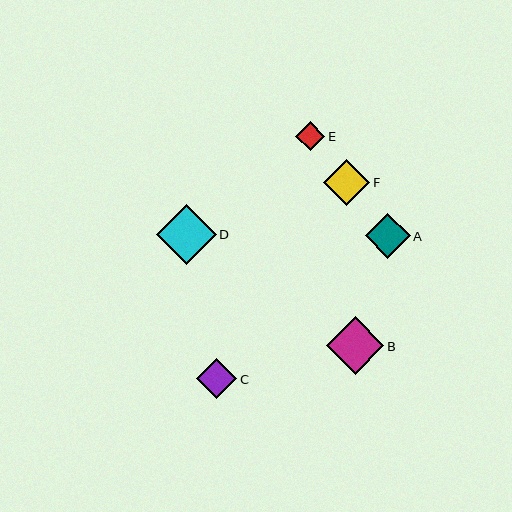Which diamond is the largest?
Diamond D is the largest with a size of approximately 60 pixels.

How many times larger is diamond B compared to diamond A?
Diamond B is approximately 1.3 times the size of diamond A.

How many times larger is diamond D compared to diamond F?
Diamond D is approximately 1.3 times the size of diamond F.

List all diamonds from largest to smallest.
From largest to smallest: D, B, F, A, C, E.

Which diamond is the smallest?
Diamond E is the smallest with a size of approximately 29 pixels.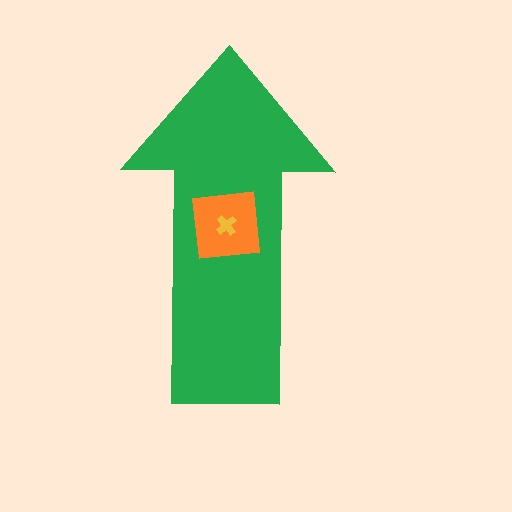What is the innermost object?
The yellow cross.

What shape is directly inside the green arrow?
The orange square.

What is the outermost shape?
The green arrow.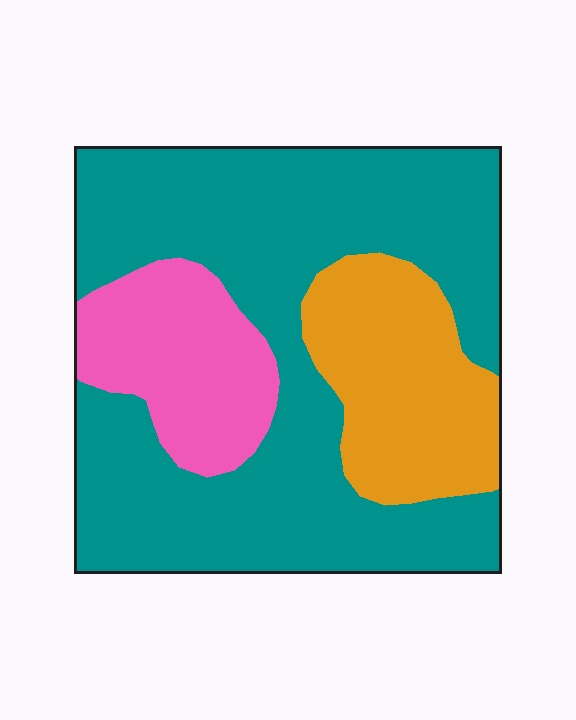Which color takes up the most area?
Teal, at roughly 65%.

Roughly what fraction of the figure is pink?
Pink takes up about one sixth (1/6) of the figure.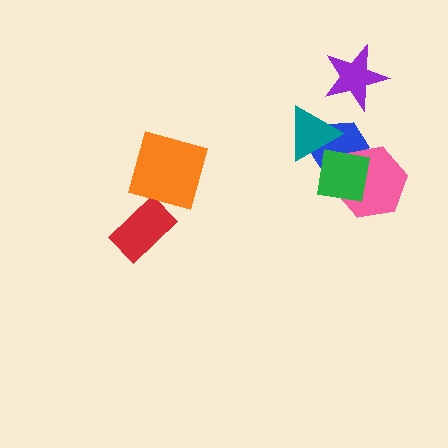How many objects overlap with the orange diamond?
1 object overlaps with the orange diamond.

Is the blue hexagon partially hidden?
Yes, it is partially covered by another shape.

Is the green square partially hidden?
No, no other shape covers it.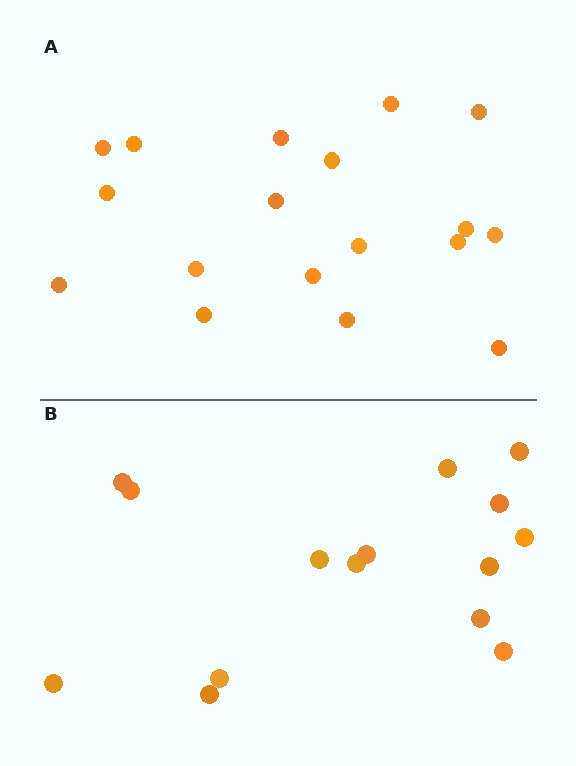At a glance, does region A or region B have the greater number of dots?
Region A (the top region) has more dots.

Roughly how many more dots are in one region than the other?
Region A has just a few more — roughly 2 or 3 more dots than region B.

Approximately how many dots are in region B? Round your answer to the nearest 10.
About 20 dots. (The exact count is 15, which rounds to 20.)